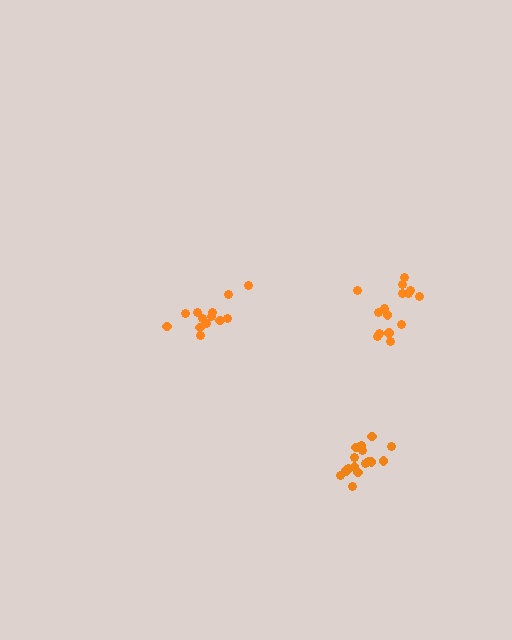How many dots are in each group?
Group 1: 13 dots, Group 2: 16 dots, Group 3: 15 dots (44 total).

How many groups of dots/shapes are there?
There are 3 groups.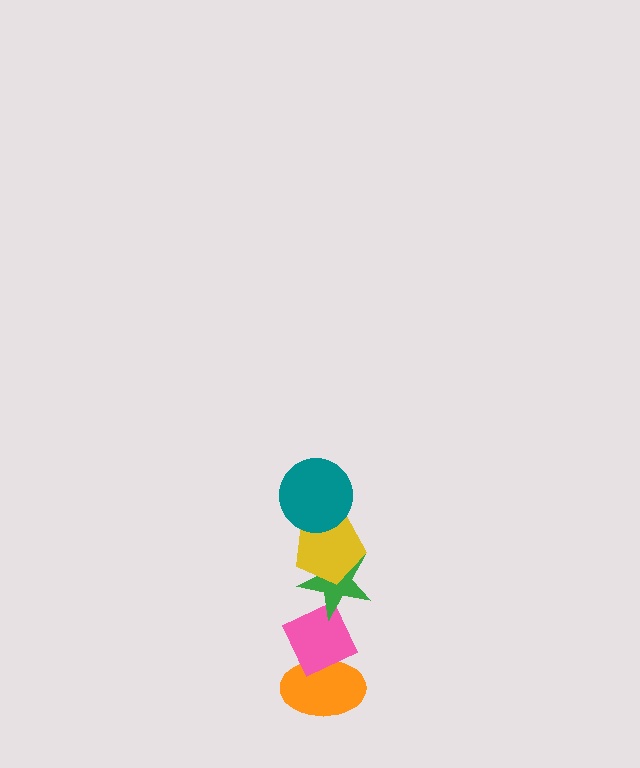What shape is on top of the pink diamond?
The green star is on top of the pink diamond.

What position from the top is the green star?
The green star is 3rd from the top.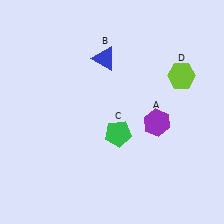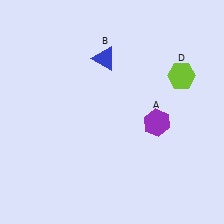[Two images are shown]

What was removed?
The green pentagon (C) was removed in Image 2.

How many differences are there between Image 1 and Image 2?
There is 1 difference between the two images.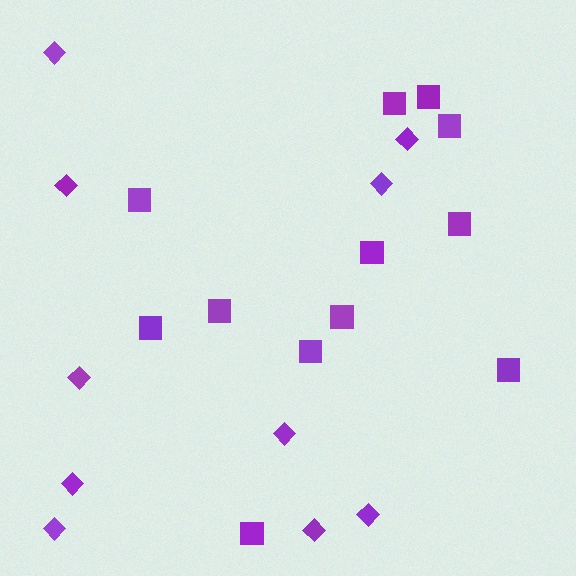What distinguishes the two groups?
There are 2 groups: one group of squares (12) and one group of diamonds (10).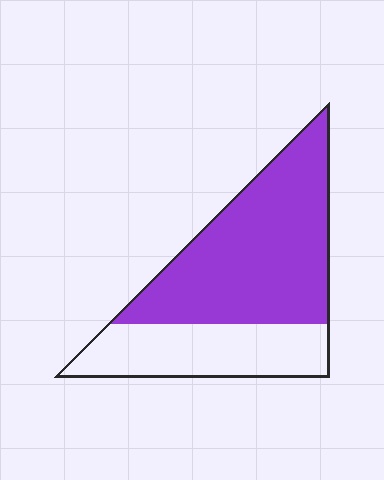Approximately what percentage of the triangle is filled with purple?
Approximately 65%.